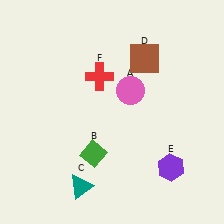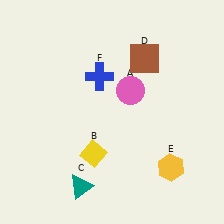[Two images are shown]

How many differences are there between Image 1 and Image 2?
There are 3 differences between the two images.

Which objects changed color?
B changed from green to yellow. E changed from purple to yellow. F changed from red to blue.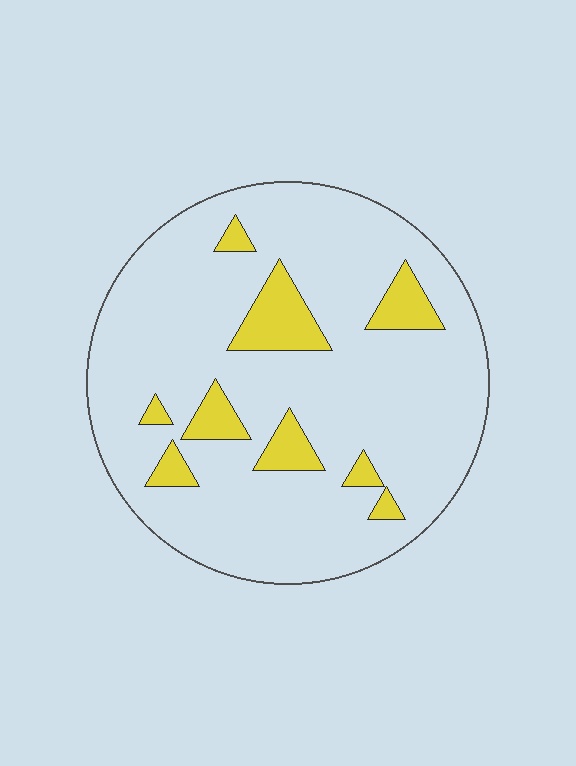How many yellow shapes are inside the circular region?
9.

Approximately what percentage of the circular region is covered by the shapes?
Approximately 15%.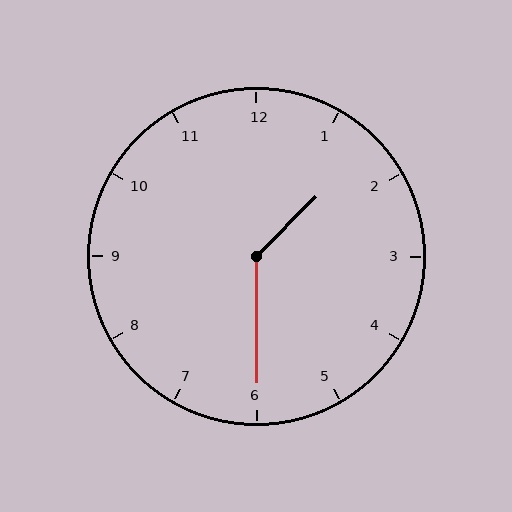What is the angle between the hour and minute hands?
Approximately 135 degrees.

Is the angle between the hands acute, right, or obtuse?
It is obtuse.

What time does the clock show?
1:30.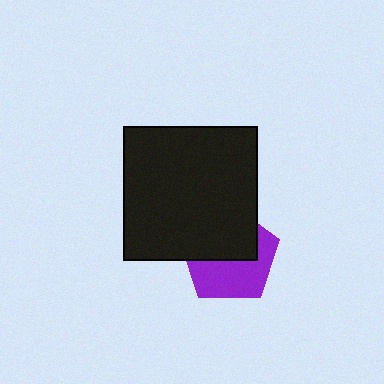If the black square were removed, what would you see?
You would see the complete purple pentagon.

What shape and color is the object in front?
The object in front is a black square.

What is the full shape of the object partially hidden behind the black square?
The partially hidden object is a purple pentagon.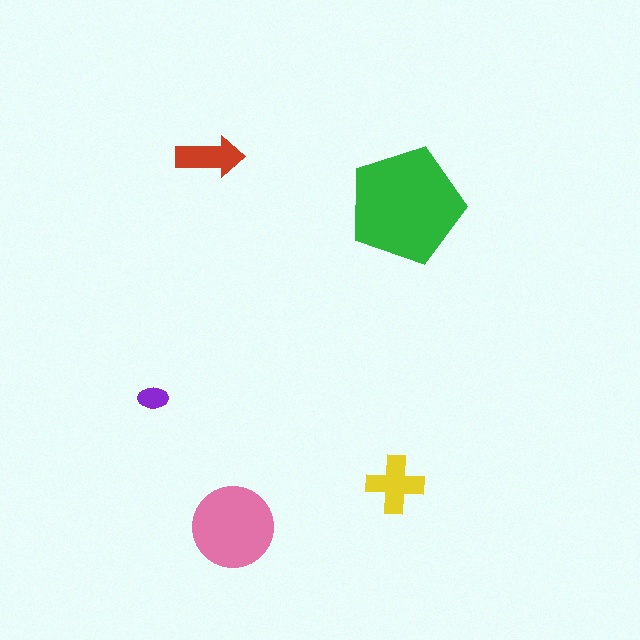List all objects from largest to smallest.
The green pentagon, the pink circle, the yellow cross, the red arrow, the purple ellipse.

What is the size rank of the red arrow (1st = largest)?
4th.